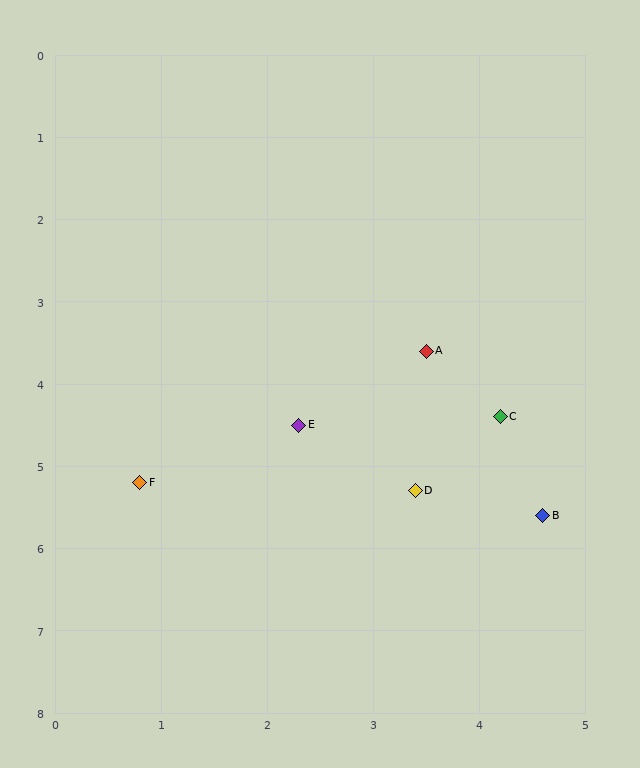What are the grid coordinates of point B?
Point B is at approximately (4.6, 5.6).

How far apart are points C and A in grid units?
Points C and A are about 1.1 grid units apart.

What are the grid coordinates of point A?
Point A is at approximately (3.5, 3.6).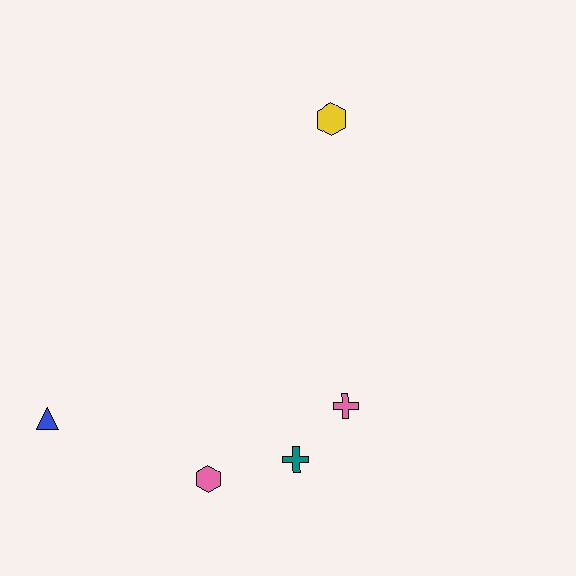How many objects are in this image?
There are 5 objects.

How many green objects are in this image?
There are no green objects.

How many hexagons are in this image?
There are 2 hexagons.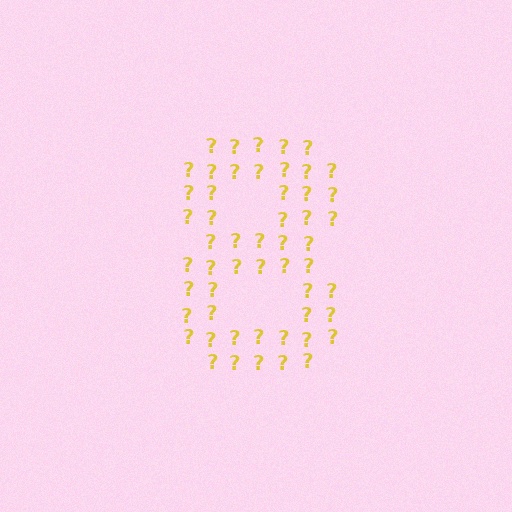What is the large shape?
The large shape is the digit 8.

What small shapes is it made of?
It is made of small question marks.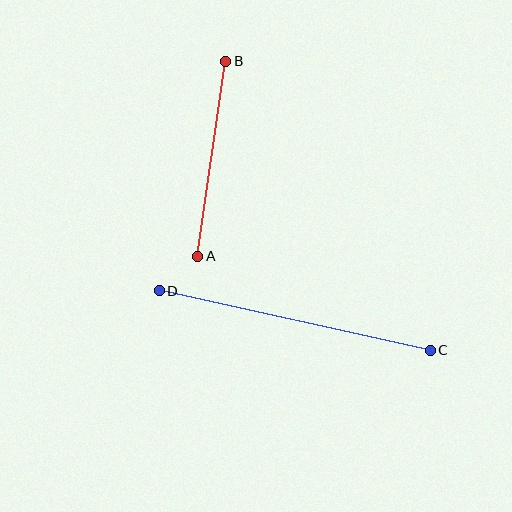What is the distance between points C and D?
The distance is approximately 277 pixels.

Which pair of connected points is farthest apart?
Points C and D are farthest apart.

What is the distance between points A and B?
The distance is approximately 197 pixels.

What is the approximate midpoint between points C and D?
The midpoint is at approximately (295, 321) pixels.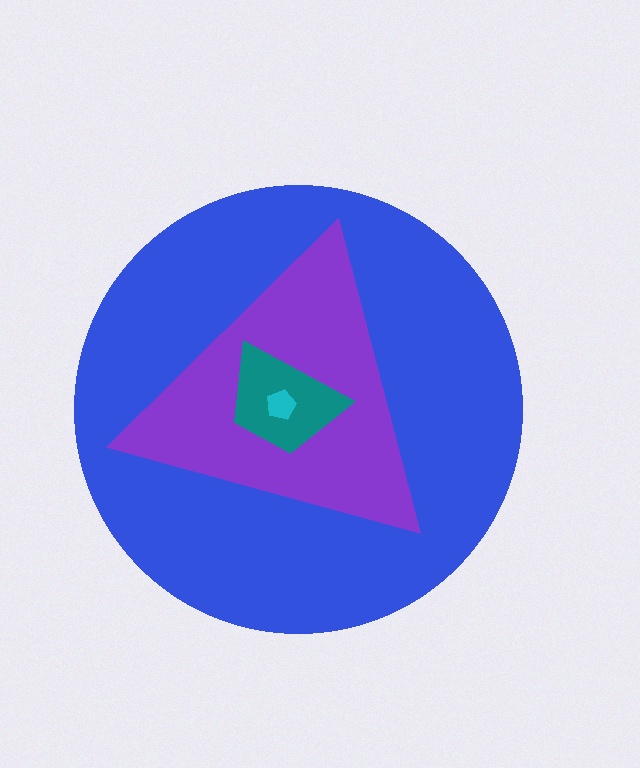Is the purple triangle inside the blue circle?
Yes.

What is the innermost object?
The cyan pentagon.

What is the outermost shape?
The blue circle.